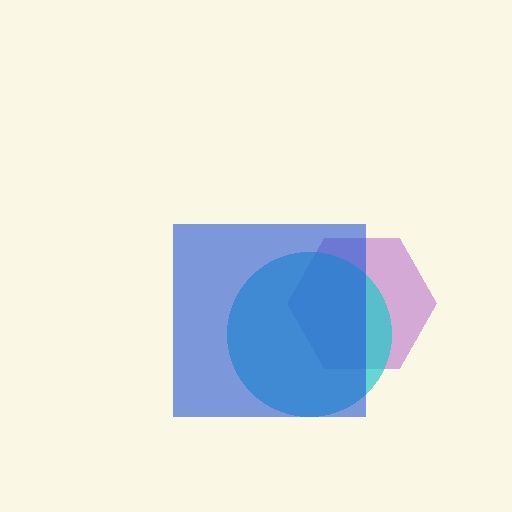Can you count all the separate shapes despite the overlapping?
Yes, there are 3 separate shapes.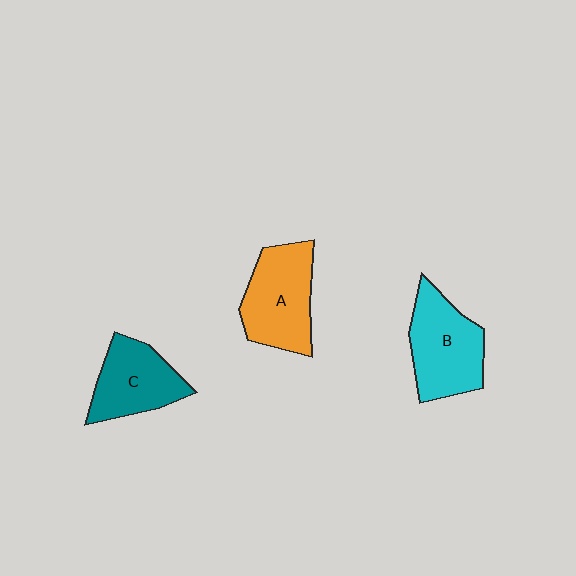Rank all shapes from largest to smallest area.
From largest to smallest: A (orange), B (cyan), C (teal).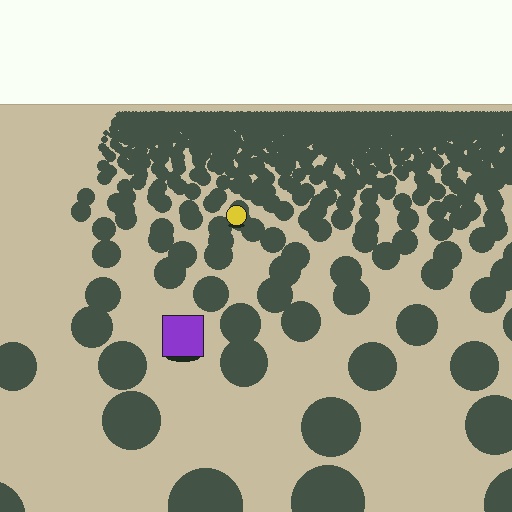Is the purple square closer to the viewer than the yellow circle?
Yes. The purple square is closer — you can tell from the texture gradient: the ground texture is coarser near it.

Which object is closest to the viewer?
The purple square is closest. The texture marks near it are larger and more spread out.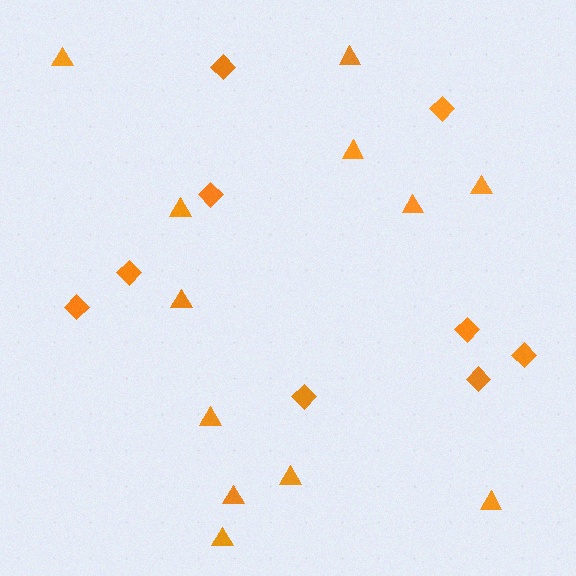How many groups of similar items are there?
There are 2 groups: one group of triangles (12) and one group of diamonds (9).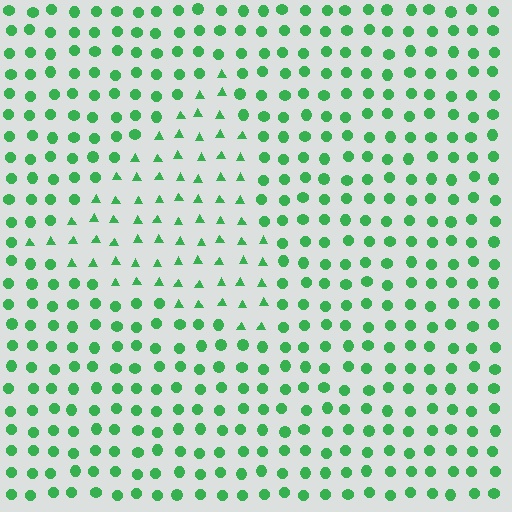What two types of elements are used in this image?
The image uses triangles inside the triangle region and circles outside it.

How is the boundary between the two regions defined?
The boundary is defined by a change in element shape: triangles inside vs. circles outside. All elements share the same color and spacing.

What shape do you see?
I see a triangle.